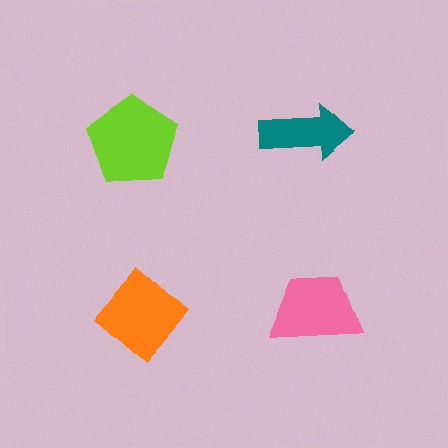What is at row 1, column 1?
A lime pentagon.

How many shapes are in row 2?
2 shapes.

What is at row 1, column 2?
A teal arrow.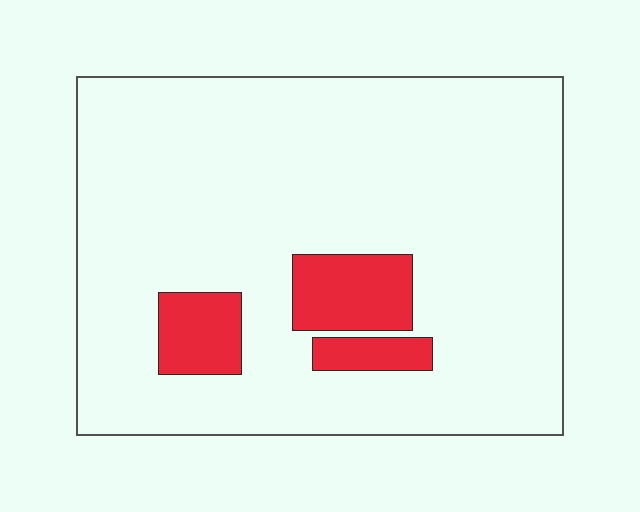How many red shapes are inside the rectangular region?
3.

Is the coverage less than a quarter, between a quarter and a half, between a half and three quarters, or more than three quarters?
Less than a quarter.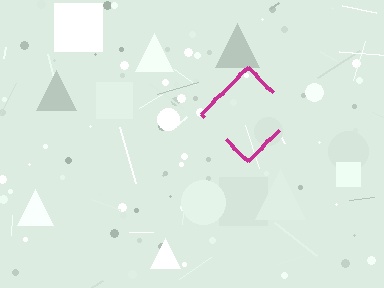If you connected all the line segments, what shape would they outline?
They would outline a diamond.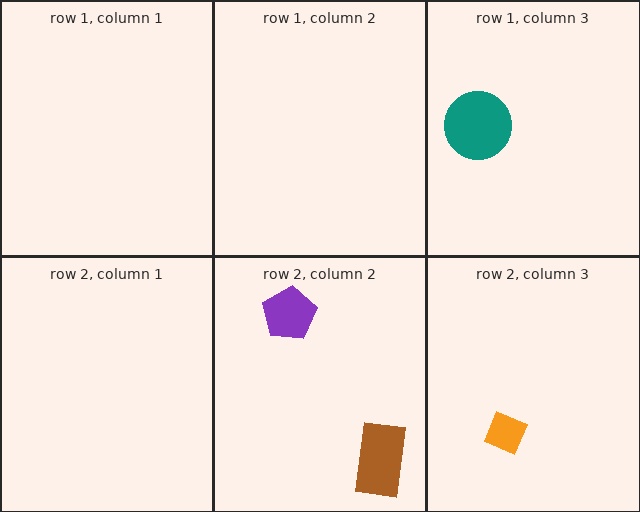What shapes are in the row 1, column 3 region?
The teal circle.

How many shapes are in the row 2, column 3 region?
1.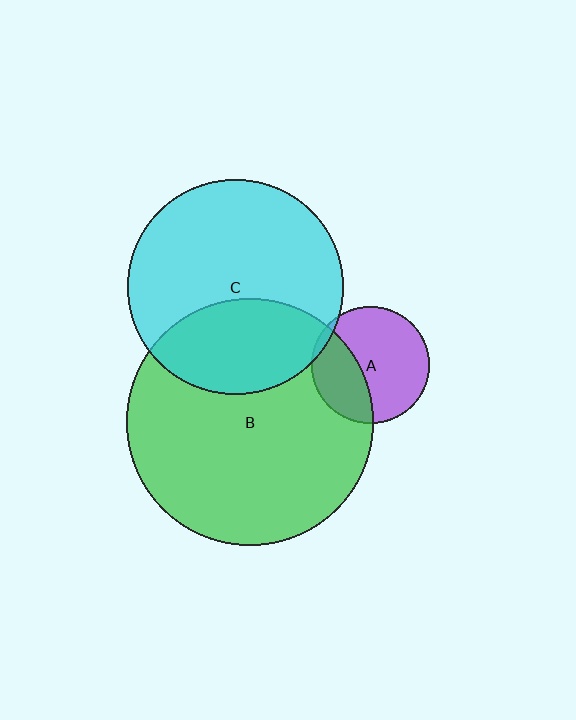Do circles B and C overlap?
Yes.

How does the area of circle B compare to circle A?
Approximately 4.4 times.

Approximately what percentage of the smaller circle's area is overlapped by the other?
Approximately 35%.